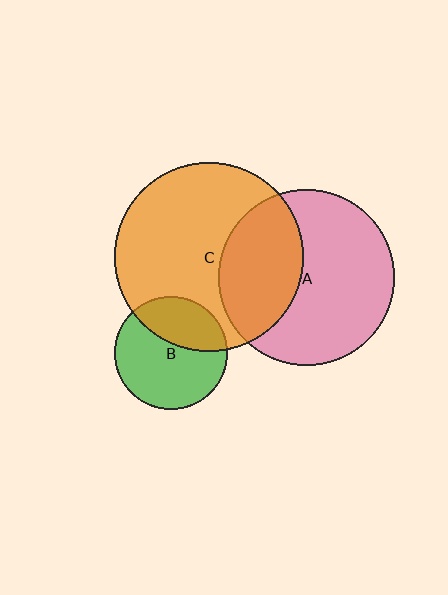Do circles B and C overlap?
Yes.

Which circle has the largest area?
Circle C (orange).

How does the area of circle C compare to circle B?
Approximately 2.8 times.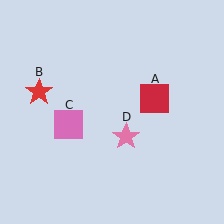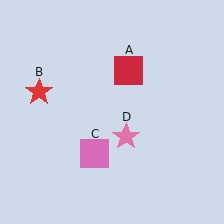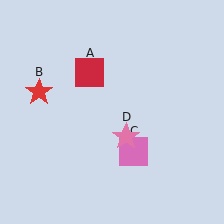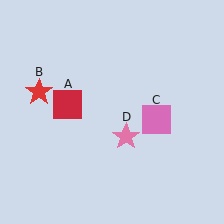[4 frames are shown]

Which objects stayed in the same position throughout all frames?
Red star (object B) and pink star (object D) remained stationary.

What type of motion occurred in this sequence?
The red square (object A), pink square (object C) rotated counterclockwise around the center of the scene.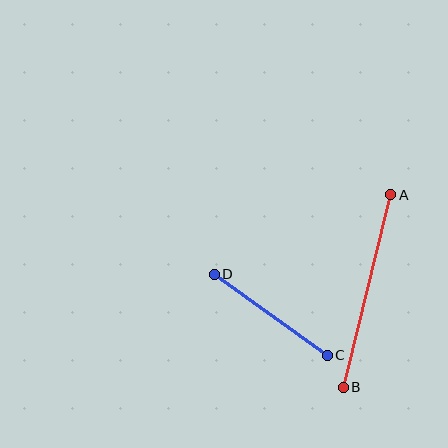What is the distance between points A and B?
The distance is approximately 198 pixels.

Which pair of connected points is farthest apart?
Points A and B are farthest apart.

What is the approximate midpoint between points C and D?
The midpoint is at approximately (271, 315) pixels.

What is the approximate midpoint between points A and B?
The midpoint is at approximately (367, 291) pixels.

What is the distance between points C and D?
The distance is approximately 139 pixels.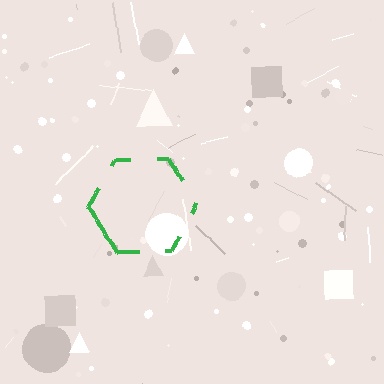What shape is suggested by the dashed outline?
The dashed outline suggests a hexagon.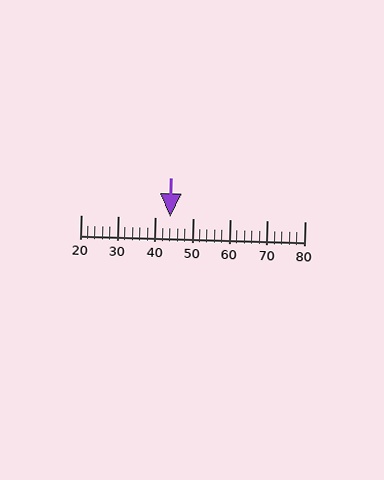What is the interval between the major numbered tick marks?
The major tick marks are spaced 10 units apart.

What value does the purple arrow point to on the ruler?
The purple arrow points to approximately 44.